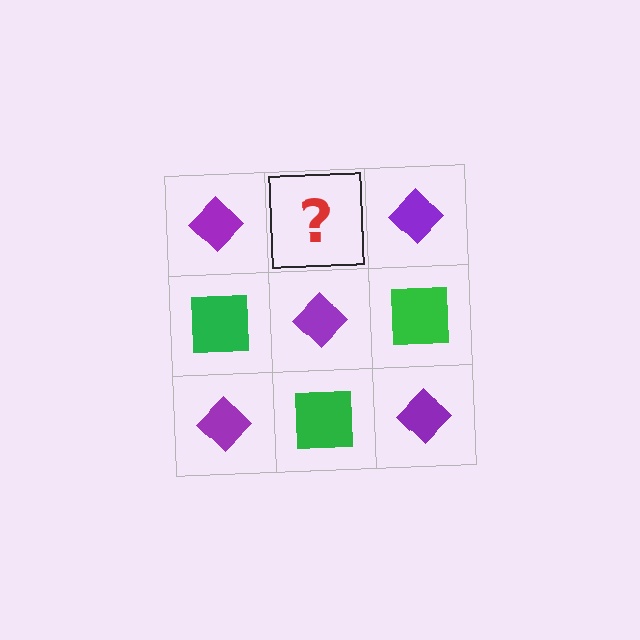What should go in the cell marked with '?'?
The missing cell should contain a green square.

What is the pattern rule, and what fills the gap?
The rule is that it alternates purple diamond and green square in a checkerboard pattern. The gap should be filled with a green square.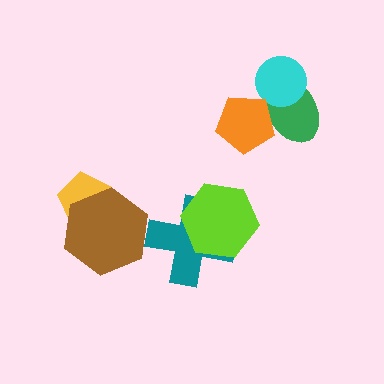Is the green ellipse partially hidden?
Yes, it is partially covered by another shape.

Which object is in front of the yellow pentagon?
The brown hexagon is in front of the yellow pentagon.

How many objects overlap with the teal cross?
1 object overlaps with the teal cross.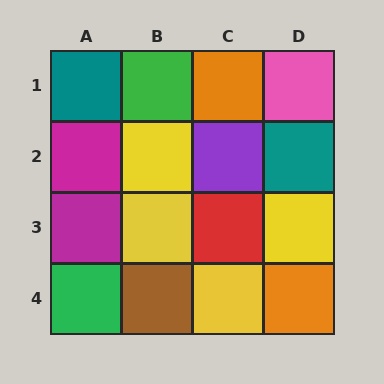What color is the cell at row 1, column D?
Pink.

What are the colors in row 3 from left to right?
Magenta, yellow, red, yellow.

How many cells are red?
1 cell is red.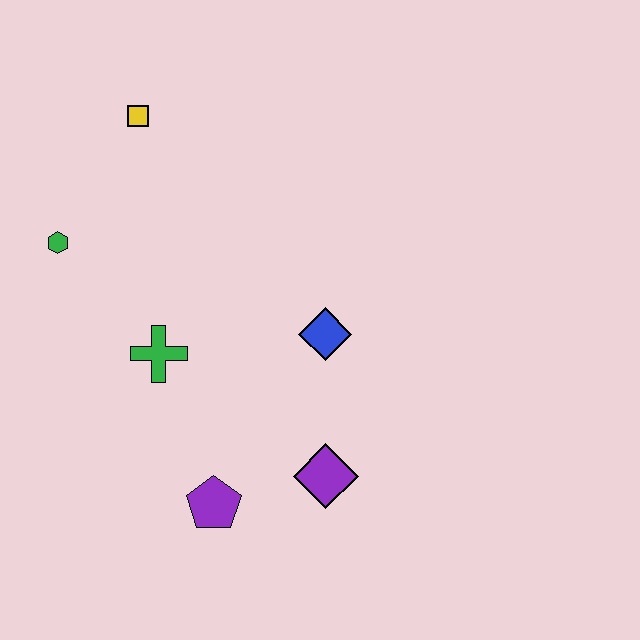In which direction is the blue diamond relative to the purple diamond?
The blue diamond is above the purple diamond.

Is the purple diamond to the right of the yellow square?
Yes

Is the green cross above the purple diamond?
Yes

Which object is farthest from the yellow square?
The purple diamond is farthest from the yellow square.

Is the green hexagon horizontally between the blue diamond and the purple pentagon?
No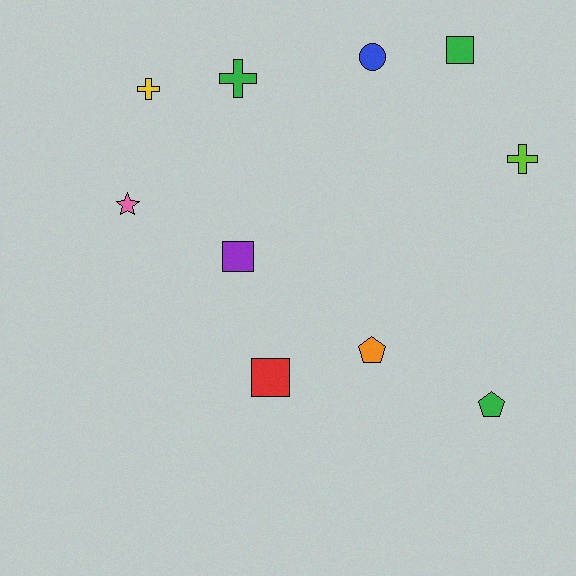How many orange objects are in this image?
There is 1 orange object.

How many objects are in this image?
There are 10 objects.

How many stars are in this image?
There is 1 star.